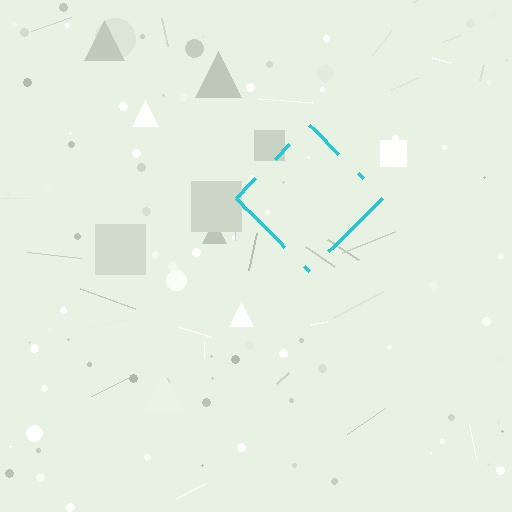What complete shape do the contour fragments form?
The contour fragments form a diamond.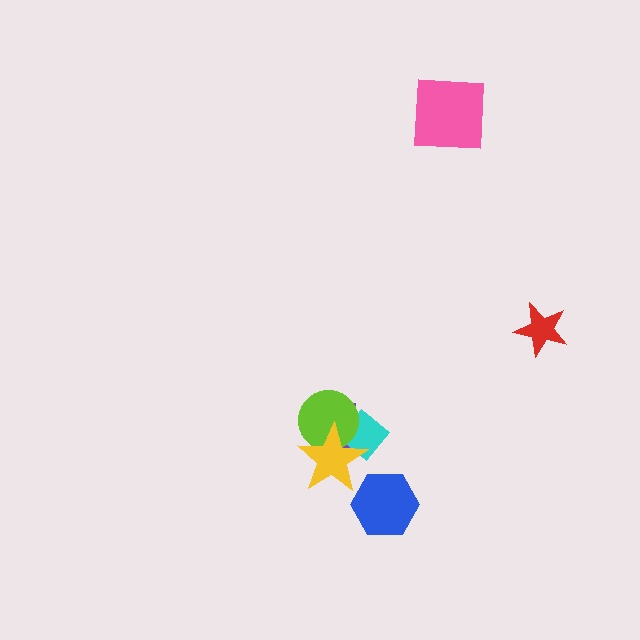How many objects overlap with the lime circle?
3 objects overlap with the lime circle.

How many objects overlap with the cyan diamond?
3 objects overlap with the cyan diamond.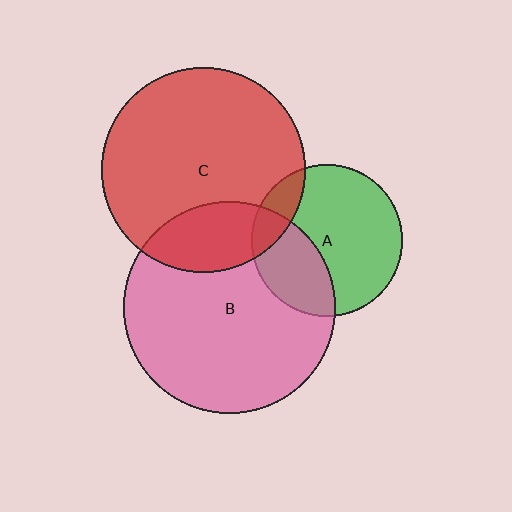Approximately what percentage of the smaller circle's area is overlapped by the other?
Approximately 35%.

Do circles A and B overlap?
Yes.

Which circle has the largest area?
Circle B (pink).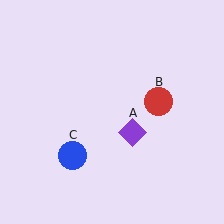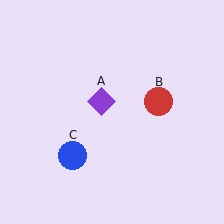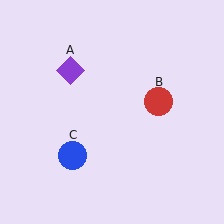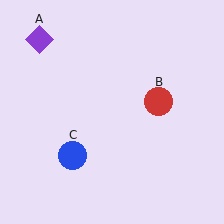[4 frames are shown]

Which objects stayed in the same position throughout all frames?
Red circle (object B) and blue circle (object C) remained stationary.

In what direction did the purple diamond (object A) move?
The purple diamond (object A) moved up and to the left.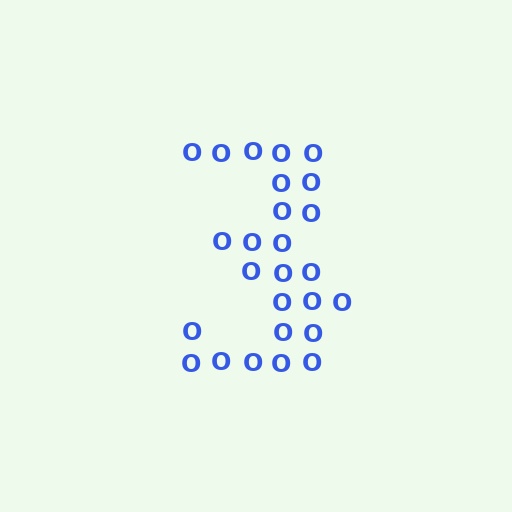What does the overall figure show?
The overall figure shows the digit 3.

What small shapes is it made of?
It is made of small letter O's.